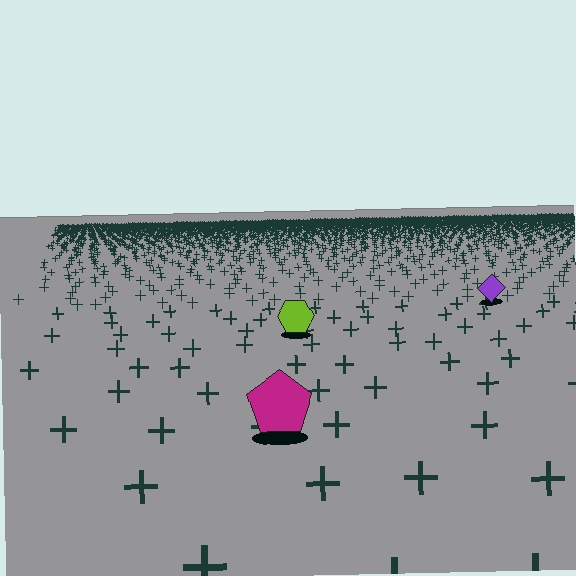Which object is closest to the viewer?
The magenta pentagon is closest. The texture marks near it are larger and more spread out.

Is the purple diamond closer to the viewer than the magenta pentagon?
No. The magenta pentagon is closer — you can tell from the texture gradient: the ground texture is coarser near it.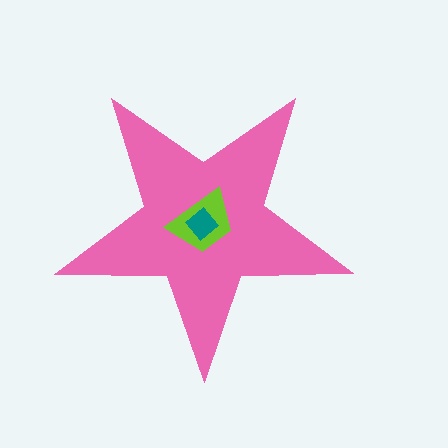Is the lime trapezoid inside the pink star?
Yes.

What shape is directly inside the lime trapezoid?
The teal diamond.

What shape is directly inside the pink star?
The lime trapezoid.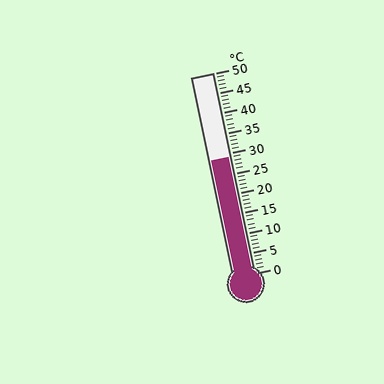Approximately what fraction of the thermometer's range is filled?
The thermometer is filled to approximately 60% of its range.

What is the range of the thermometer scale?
The thermometer scale ranges from 0°C to 50°C.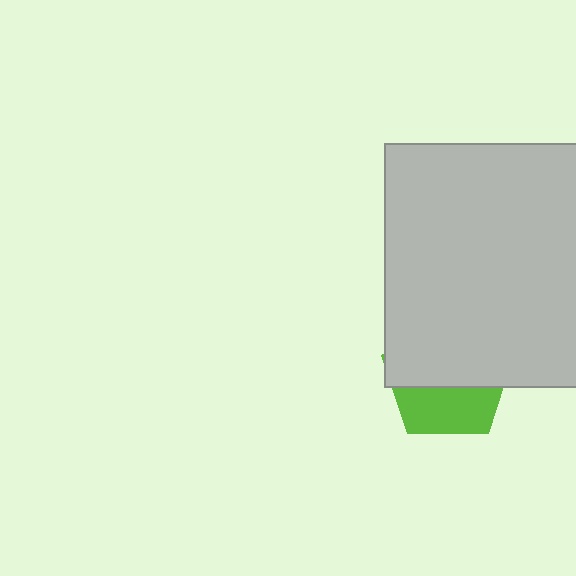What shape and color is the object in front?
The object in front is a light gray rectangle.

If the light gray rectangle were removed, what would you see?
You would see the complete lime pentagon.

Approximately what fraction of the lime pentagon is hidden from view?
Roughly 61% of the lime pentagon is hidden behind the light gray rectangle.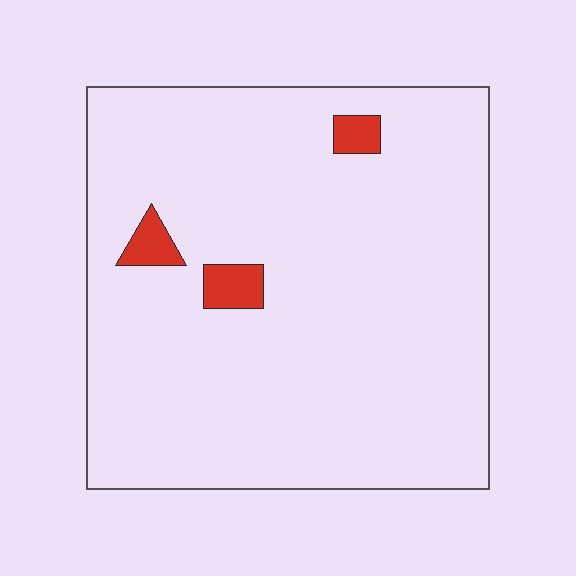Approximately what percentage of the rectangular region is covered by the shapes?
Approximately 5%.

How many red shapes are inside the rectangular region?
3.